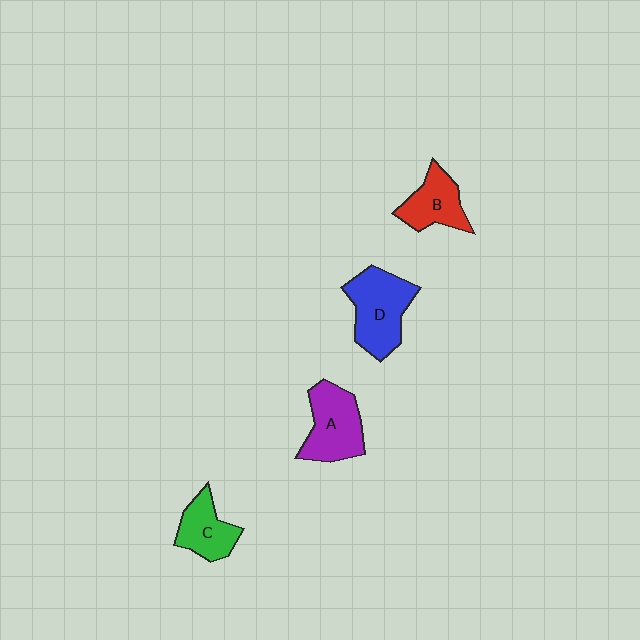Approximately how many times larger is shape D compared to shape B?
Approximately 1.4 times.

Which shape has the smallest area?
Shape C (green).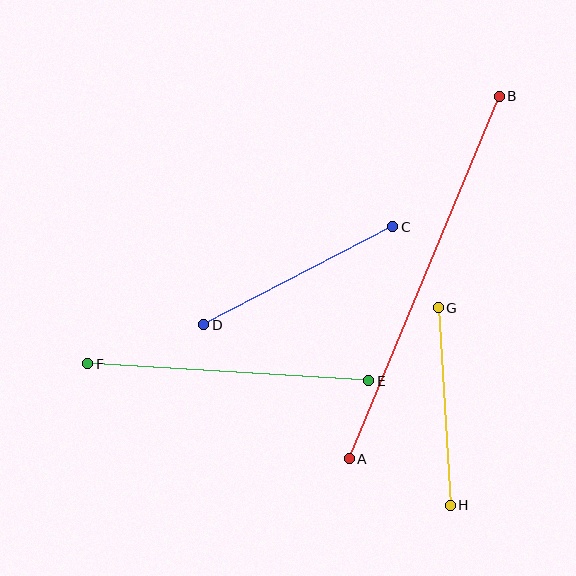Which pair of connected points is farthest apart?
Points A and B are farthest apart.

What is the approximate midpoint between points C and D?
The midpoint is at approximately (298, 276) pixels.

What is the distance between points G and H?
The distance is approximately 198 pixels.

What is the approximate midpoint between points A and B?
The midpoint is at approximately (424, 277) pixels.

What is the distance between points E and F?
The distance is approximately 281 pixels.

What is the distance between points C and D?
The distance is approximately 213 pixels.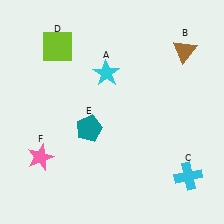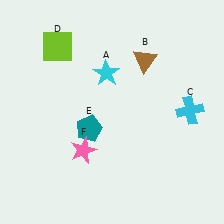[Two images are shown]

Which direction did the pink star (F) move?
The pink star (F) moved right.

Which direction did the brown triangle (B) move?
The brown triangle (B) moved left.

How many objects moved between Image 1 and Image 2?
3 objects moved between the two images.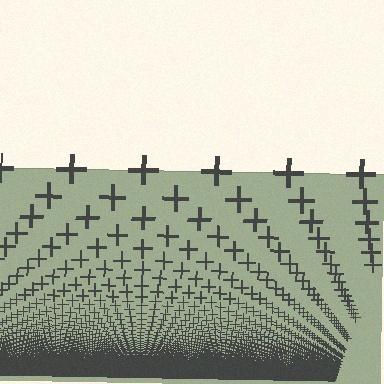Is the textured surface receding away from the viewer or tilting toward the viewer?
The surface appears to tilt toward the viewer. Texture elements get larger and sparser toward the top.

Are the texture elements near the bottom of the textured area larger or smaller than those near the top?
Smaller. The gradient is inverted — elements near the bottom are smaller and denser.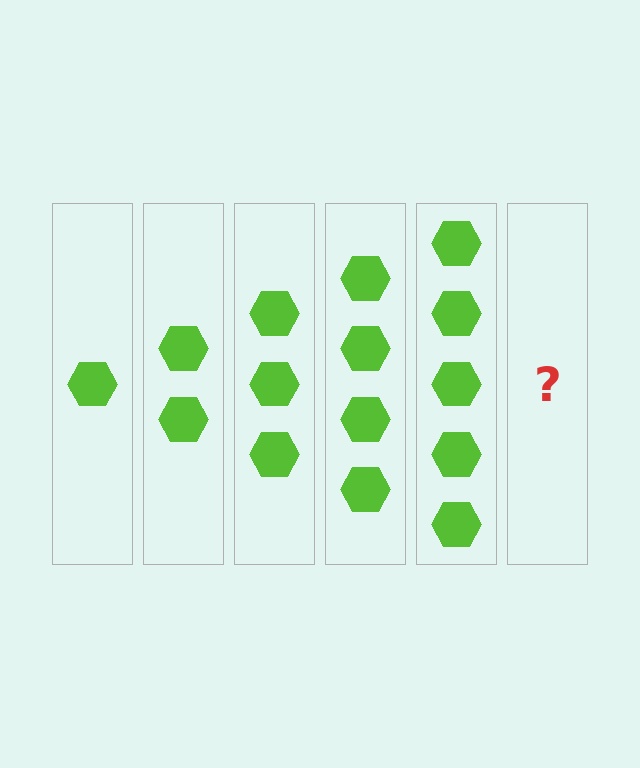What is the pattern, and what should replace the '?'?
The pattern is that each step adds one more hexagon. The '?' should be 6 hexagons.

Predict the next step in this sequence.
The next step is 6 hexagons.